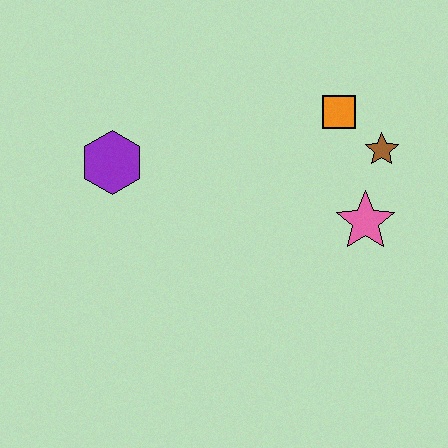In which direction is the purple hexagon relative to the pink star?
The purple hexagon is to the left of the pink star.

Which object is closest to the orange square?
The brown star is closest to the orange square.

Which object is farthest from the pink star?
The purple hexagon is farthest from the pink star.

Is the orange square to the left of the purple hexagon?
No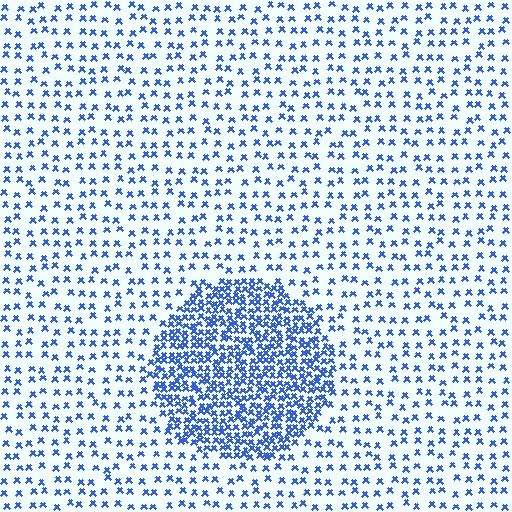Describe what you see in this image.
The image contains small blue elements arranged at two different densities. A circle-shaped region is visible where the elements are more densely packed than the surrounding area.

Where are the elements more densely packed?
The elements are more densely packed inside the circle boundary.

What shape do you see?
I see a circle.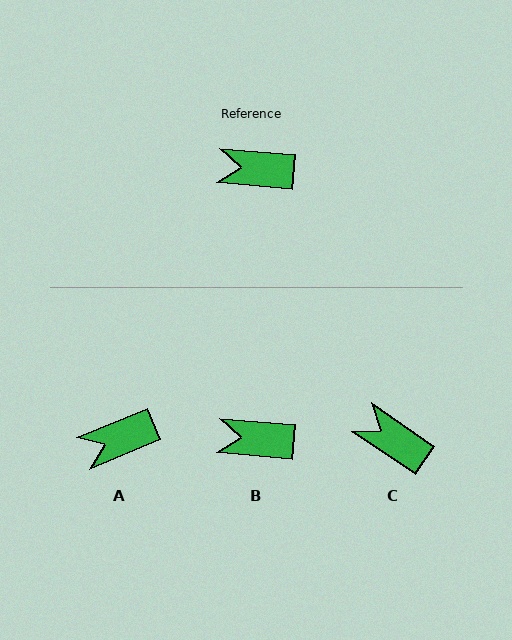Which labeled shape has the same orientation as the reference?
B.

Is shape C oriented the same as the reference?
No, it is off by about 30 degrees.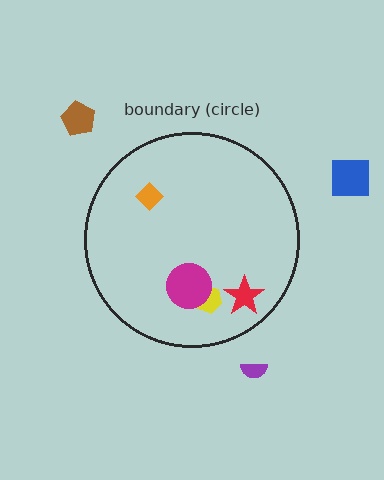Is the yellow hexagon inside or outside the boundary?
Inside.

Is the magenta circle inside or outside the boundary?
Inside.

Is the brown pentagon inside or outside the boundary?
Outside.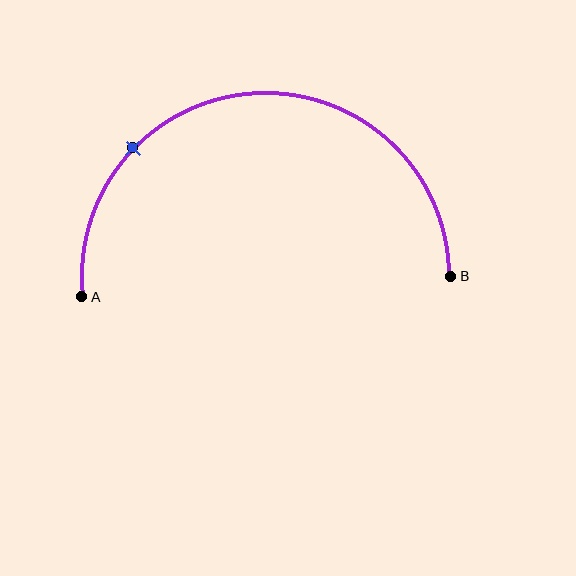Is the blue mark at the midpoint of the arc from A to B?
No. The blue mark lies on the arc but is closer to endpoint A. The arc midpoint would be at the point on the curve equidistant along the arc from both A and B.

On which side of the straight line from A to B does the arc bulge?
The arc bulges above the straight line connecting A and B.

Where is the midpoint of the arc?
The arc midpoint is the point on the curve farthest from the straight line joining A and B. It sits above that line.